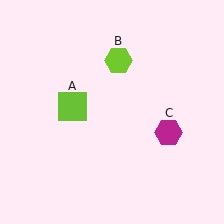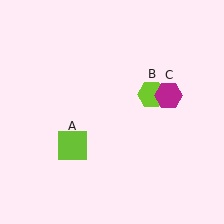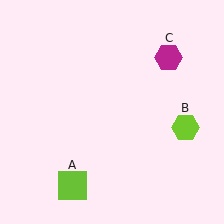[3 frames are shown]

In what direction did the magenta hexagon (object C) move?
The magenta hexagon (object C) moved up.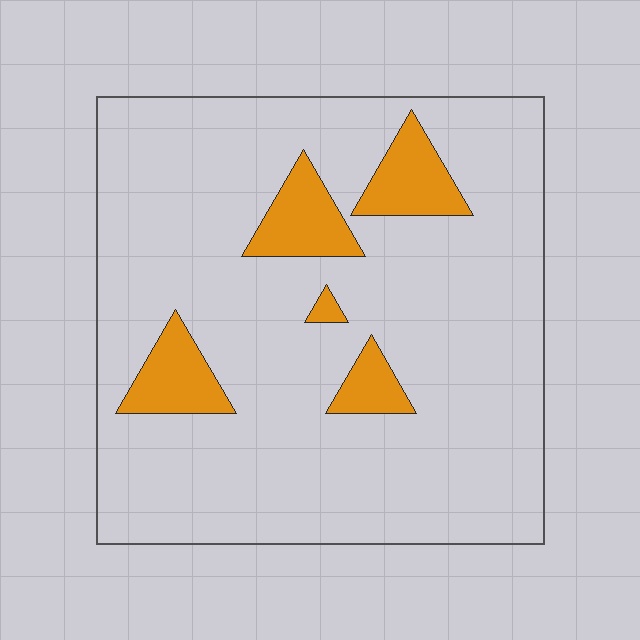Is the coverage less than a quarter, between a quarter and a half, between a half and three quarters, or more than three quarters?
Less than a quarter.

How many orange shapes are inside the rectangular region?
5.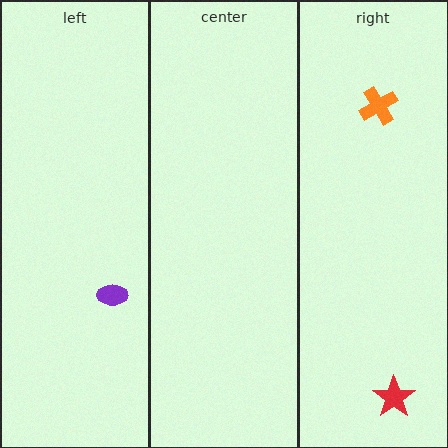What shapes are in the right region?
The red star, the orange cross.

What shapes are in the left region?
The purple ellipse.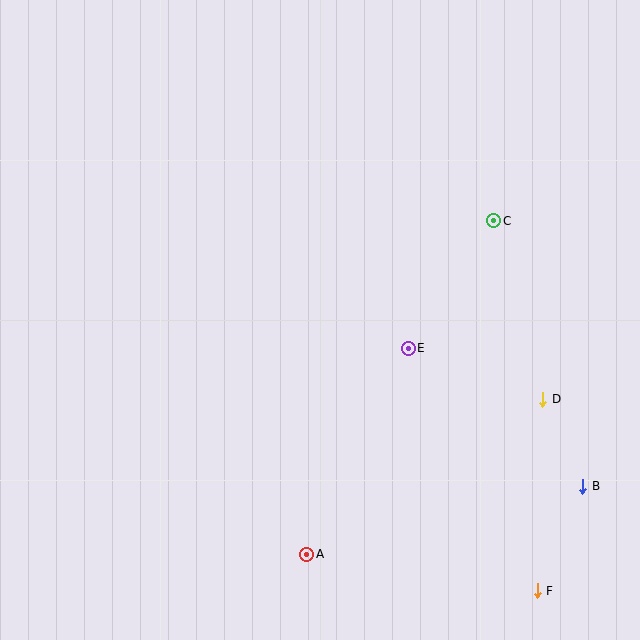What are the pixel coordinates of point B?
Point B is at (583, 486).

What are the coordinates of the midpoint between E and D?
The midpoint between E and D is at (475, 374).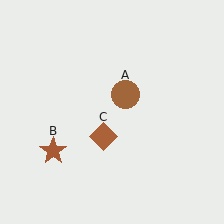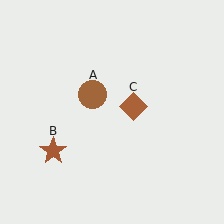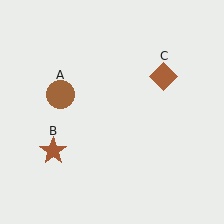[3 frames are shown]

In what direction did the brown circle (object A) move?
The brown circle (object A) moved left.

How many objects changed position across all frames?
2 objects changed position: brown circle (object A), brown diamond (object C).